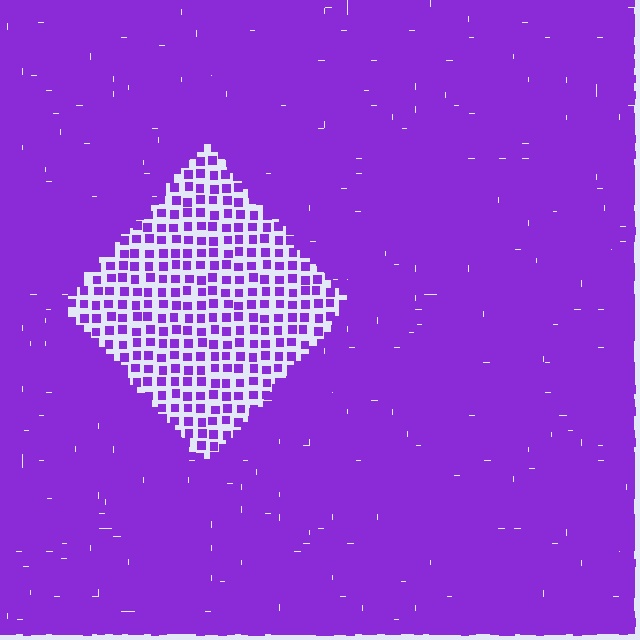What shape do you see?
I see a diamond.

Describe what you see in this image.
The image contains small purple elements arranged at two different densities. A diamond-shaped region is visible where the elements are less densely packed than the surrounding area.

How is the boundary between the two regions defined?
The boundary is defined by a change in element density (approximately 2.9x ratio). All elements are the same color, size, and shape.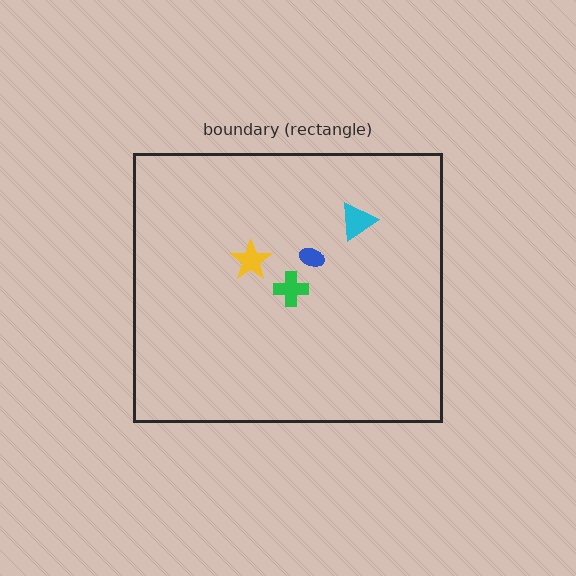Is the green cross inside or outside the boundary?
Inside.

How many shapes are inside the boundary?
4 inside, 0 outside.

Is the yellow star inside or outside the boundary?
Inside.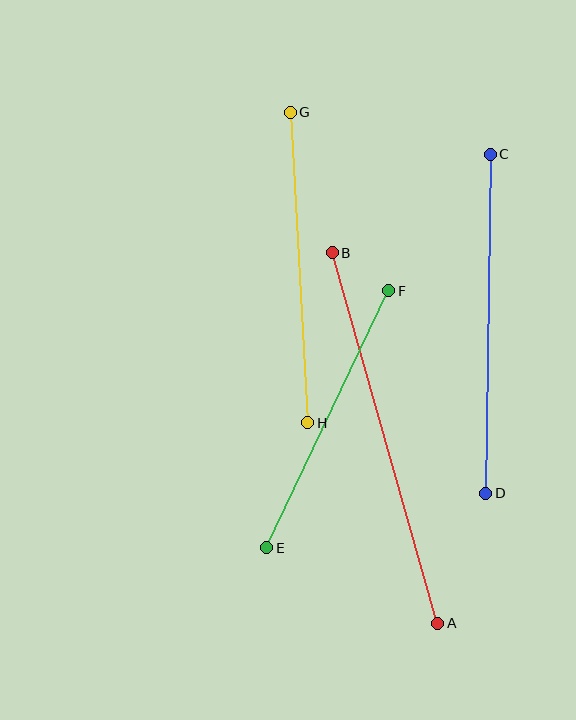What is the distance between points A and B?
The distance is approximately 386 pixels.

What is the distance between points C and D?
The distance is approximately 339 pixels.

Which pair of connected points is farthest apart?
Points A and B are farthest apart.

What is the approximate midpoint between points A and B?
The midpoint is at approximately (385, 438) pixels.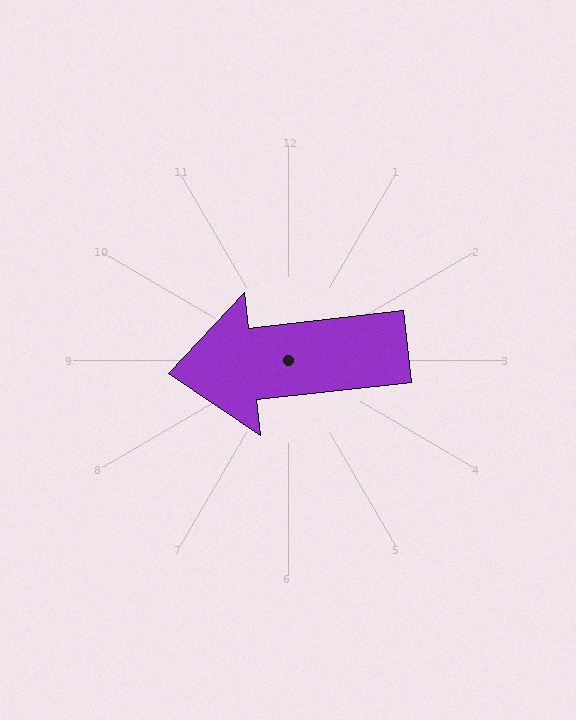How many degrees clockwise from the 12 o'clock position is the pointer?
Approximately 264 degrees.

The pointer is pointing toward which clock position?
Roughly 9 o'clock.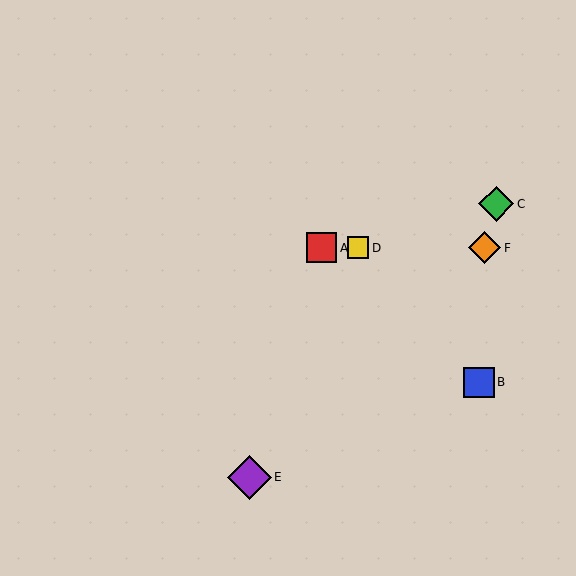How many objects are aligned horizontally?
3 objects (A, D, F) are aligned horizontally.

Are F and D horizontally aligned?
Yes, both are at y≈248.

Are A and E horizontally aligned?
No, A is at y≈248 and E is at y≈477.